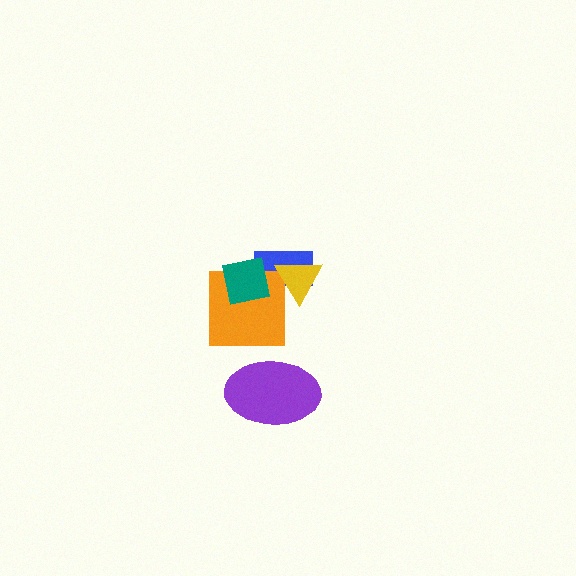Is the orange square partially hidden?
Yes, it is partially covered by another shape.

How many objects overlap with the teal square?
2 objects overlap with the teal square.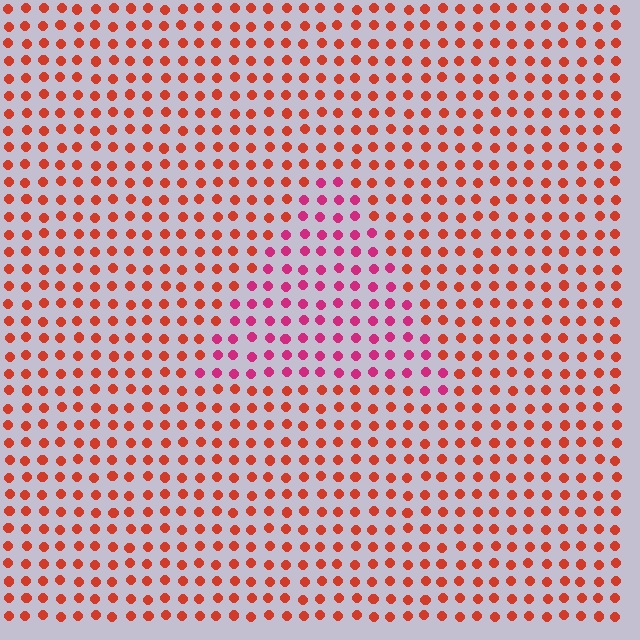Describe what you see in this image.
The image is filled with small red elements in a uniform arrangement. A triangle-shaped region is visible where the elements are tinted to a slightly different hue, forming a subtle color boundary.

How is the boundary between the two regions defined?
The boundary is defined purely by a slight shift in hue (about 38 degrees). Spacing, size, and orientation are identical on both sides.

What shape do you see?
I see a triangle.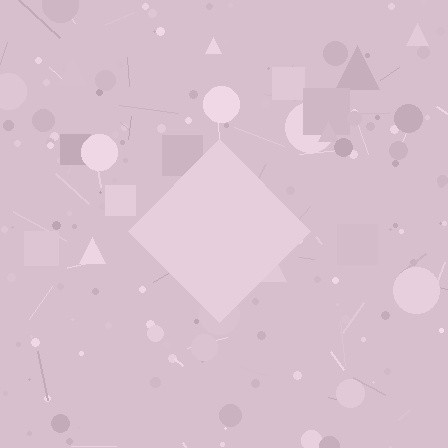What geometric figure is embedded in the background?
A diamond is embedded in the background.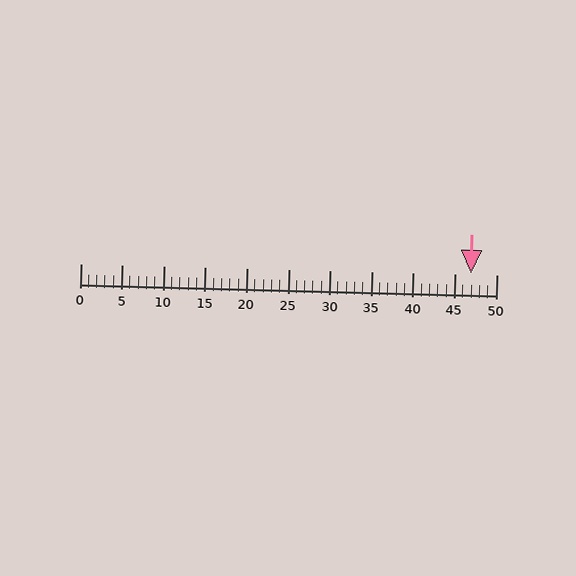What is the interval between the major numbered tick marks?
The major tick marks are spaced 5 units apart.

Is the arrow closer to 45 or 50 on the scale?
The arrow is closer to 45.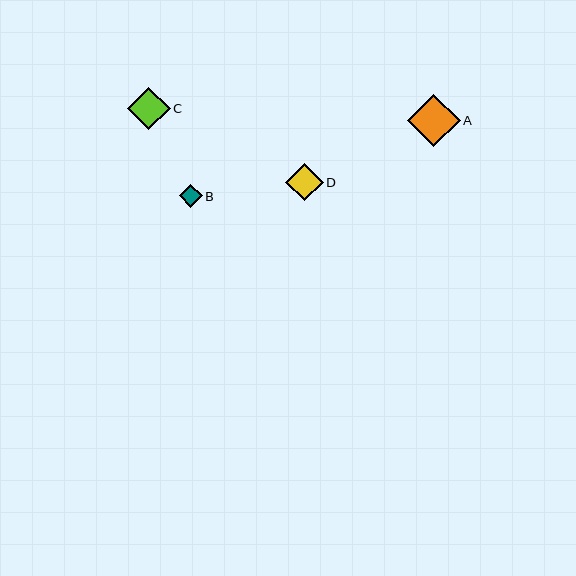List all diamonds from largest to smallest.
From largest to smallest: A, C, D, B.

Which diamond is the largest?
Diamond A is the largest with a size of approximately 52 pixels.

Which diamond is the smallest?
Diamond B is the smallest with a size of approximately 23 pixels.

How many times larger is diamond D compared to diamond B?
Diamond D is approximately 1.7 times the size of diamond B.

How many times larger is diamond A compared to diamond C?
Diamond A is approximately 1.2 times the size of diamond C.